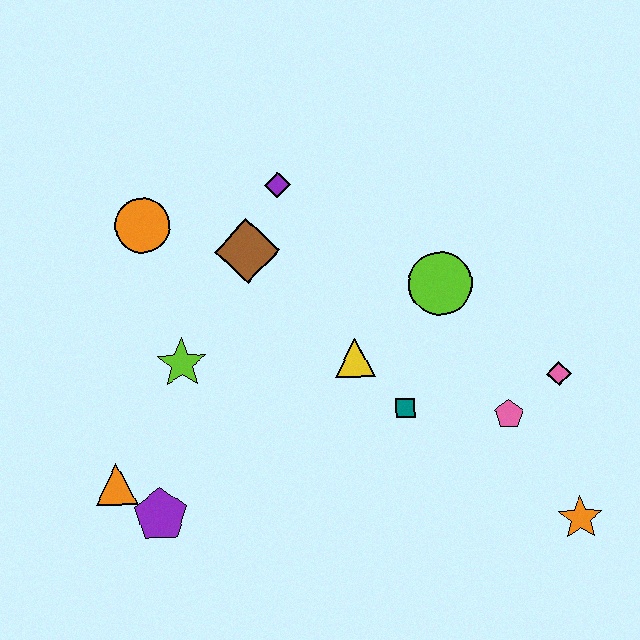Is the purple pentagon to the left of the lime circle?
Yes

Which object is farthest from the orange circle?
The orange star is farthest from the orange circle.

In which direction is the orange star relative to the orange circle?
The orange star is to the right of the orange circle.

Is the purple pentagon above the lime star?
No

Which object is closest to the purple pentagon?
The orange triangle is closest to the purple pentagon.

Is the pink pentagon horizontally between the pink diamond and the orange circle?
Yes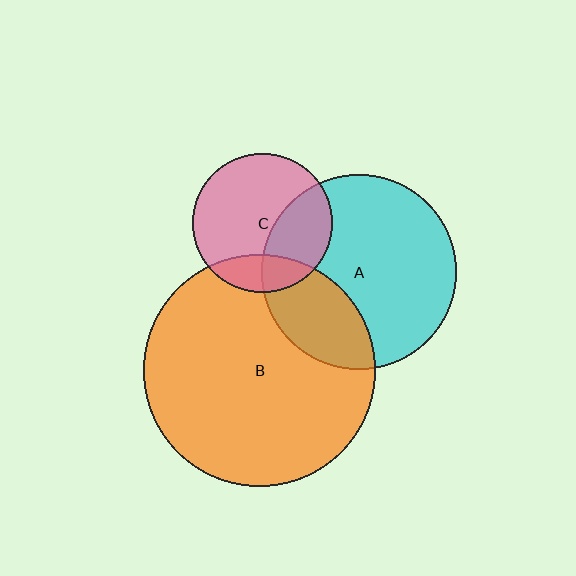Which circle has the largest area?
Circle B (orange).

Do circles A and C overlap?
Yes.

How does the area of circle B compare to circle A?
Approximately 1.4 times.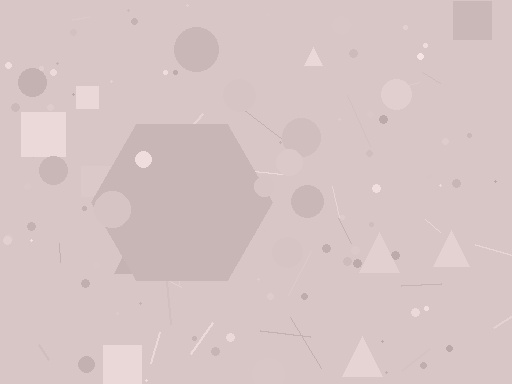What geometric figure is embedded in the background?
A hexagon is embedded in the background.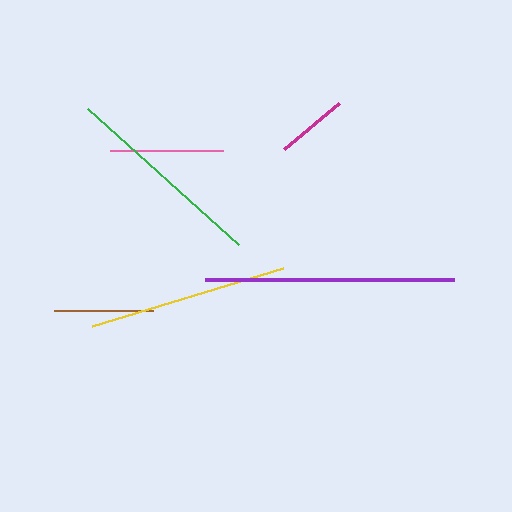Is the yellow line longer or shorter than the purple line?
The purple line is longer than the yellow line.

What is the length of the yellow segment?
The yellow segment is approximately 200 pixels long.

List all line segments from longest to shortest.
From longest to shortest: purple, green, yellow, pink, brown, magenta.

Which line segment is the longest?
The purple line is the longest at approximately 249 pixels.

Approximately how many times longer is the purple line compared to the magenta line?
The purple line is approximately 3.5 times the length of the magenta line.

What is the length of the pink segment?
The pink segment is approximately 114 pixels long.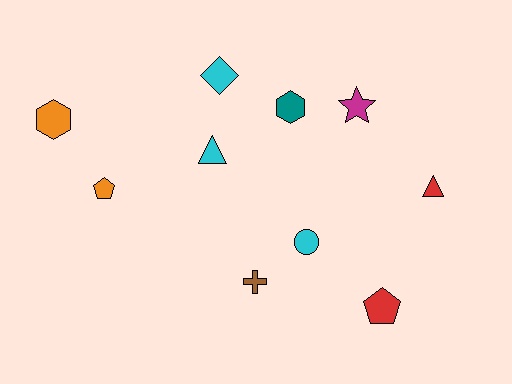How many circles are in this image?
There is 1 circle.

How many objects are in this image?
There are 10 objects.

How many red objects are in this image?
There are 2 red objects.